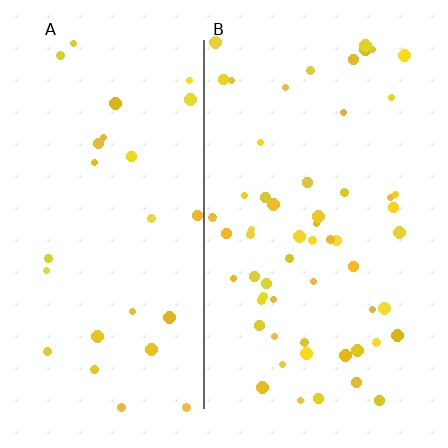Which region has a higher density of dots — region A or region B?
B (the right).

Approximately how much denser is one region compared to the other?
Approximately 2.2× — region B over region A.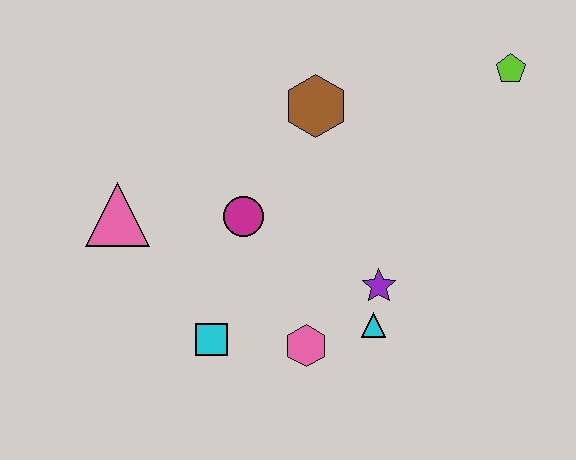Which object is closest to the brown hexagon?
The magenta circle is closest to the brown hexagon.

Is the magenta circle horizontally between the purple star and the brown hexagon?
No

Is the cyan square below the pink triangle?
Yes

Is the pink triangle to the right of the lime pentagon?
No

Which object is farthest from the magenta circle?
The lime pentagon is farthest from the magenta circle.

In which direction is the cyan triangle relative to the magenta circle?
The cyan triangle is to the right of the magenta circle.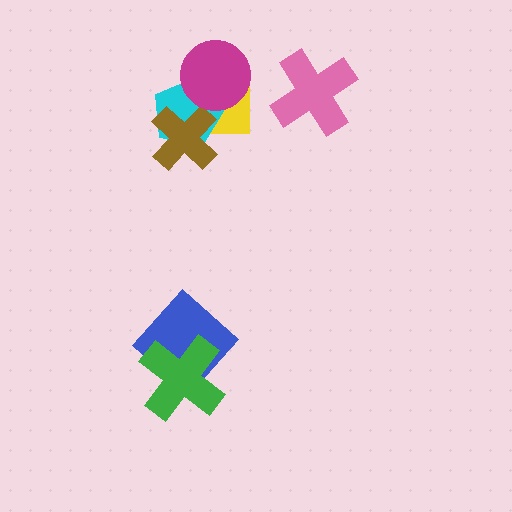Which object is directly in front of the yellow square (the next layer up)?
The cyan pentagon is directly in front of the yellow square.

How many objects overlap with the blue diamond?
1 object overlaps with the blue diamond.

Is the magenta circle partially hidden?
No, no other shape covers it.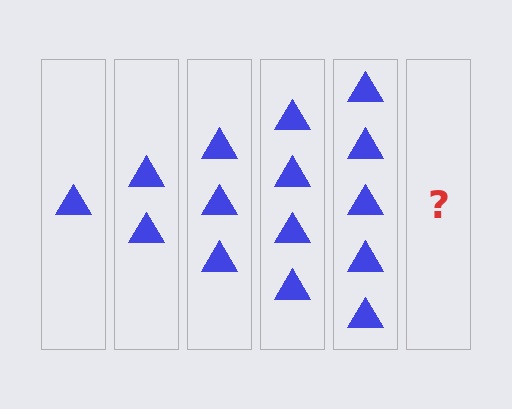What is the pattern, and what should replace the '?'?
The pattern is that each step adds one more triangle. The '?' should be 6 triangles.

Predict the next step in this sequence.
The next step is 6 triangles.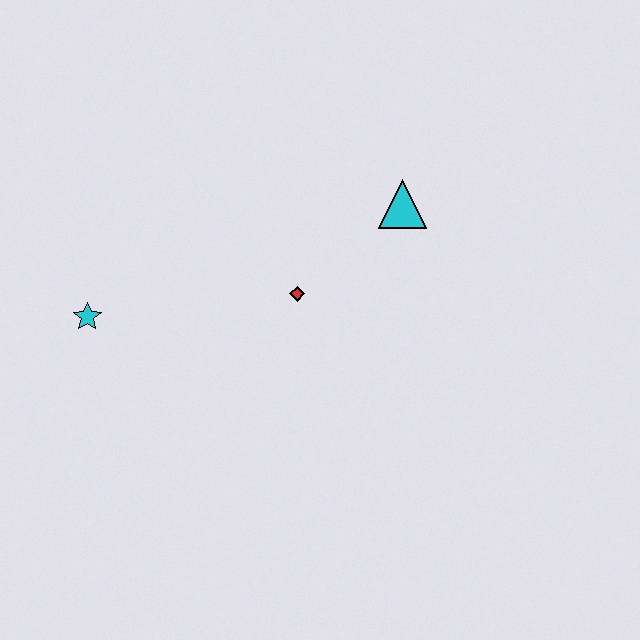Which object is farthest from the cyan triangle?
The cyan star is farthest from the cyan triangle.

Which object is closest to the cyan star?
The red diamond is closest to the cyan star.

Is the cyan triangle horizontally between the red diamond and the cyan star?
No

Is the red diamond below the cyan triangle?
Yes